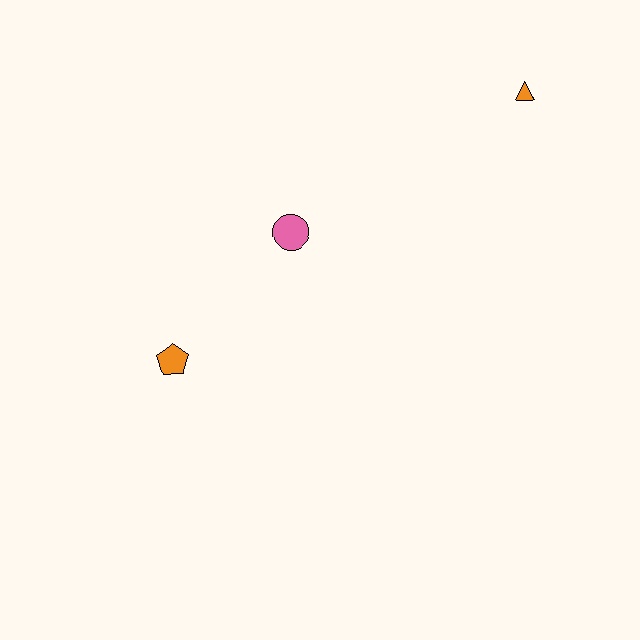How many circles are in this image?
There is 1 circle.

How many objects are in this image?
There are 3 objects.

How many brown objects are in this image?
There are no brown objects.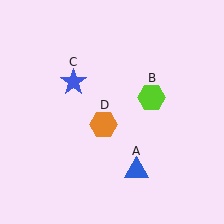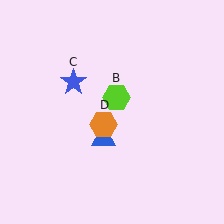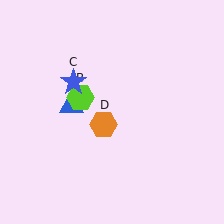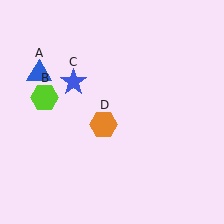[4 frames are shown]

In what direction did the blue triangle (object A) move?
The blue triangle (object A) moved up and to the left.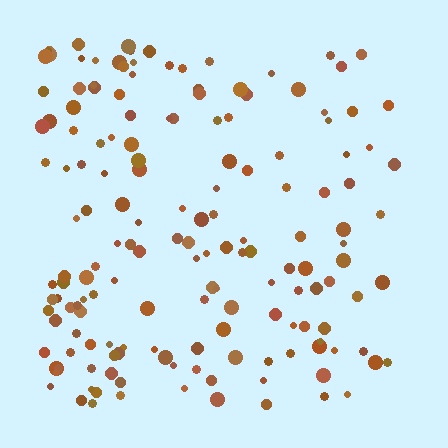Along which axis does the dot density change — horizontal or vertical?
Horizontal.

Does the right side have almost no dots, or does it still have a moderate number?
Still a moderate number, just noticeably fewer than the left.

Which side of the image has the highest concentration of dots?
The left.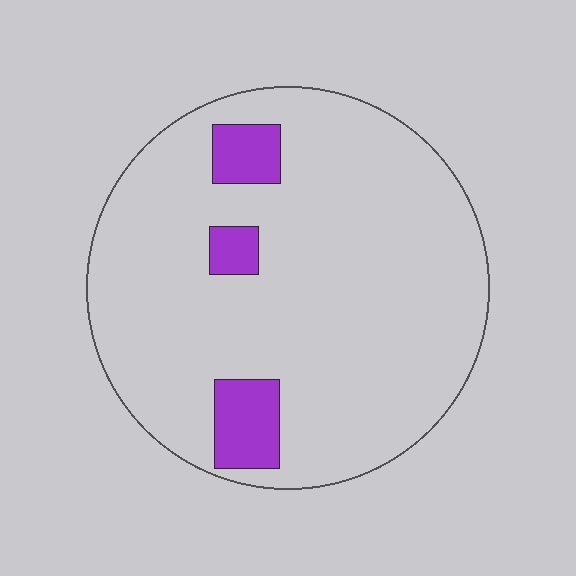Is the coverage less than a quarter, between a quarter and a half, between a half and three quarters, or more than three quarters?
Less than a quarter.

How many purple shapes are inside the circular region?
3.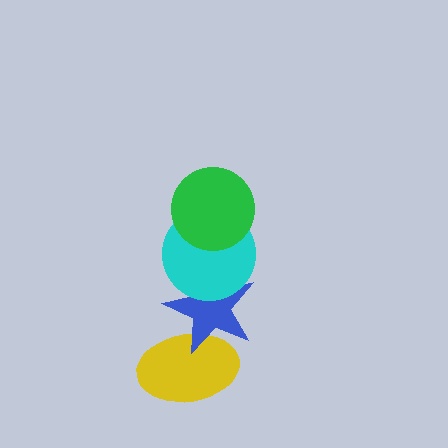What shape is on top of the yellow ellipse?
The blue star is on top of the yellow ellipse.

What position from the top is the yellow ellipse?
The yellow ellipse is 4th from the top.